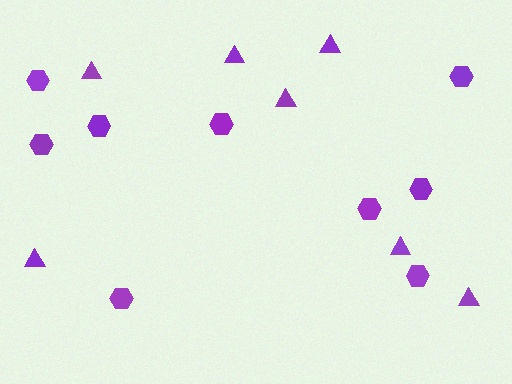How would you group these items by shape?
There are 2 groups: one group of hexagons (9) and one group of triangles (7).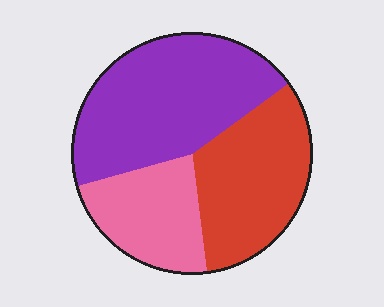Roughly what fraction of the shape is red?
Red takes up about one third (1/3) of the shape.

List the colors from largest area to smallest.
From largest to smallest: purple, red, pink.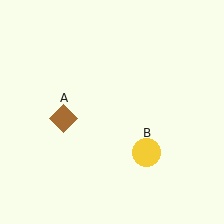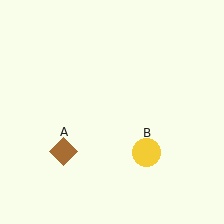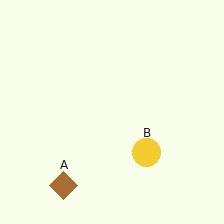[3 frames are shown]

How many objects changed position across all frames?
1 object changed position: brown diamond (object A).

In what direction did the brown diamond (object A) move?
The brown diamond (object A) moved down.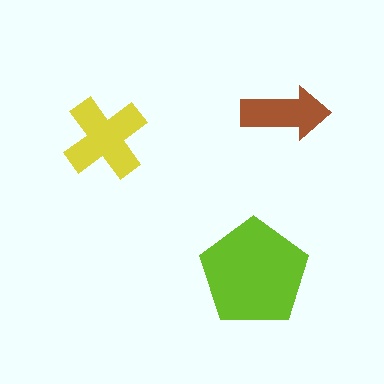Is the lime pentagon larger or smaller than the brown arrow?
Larger.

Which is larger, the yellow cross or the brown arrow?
The yellow cross.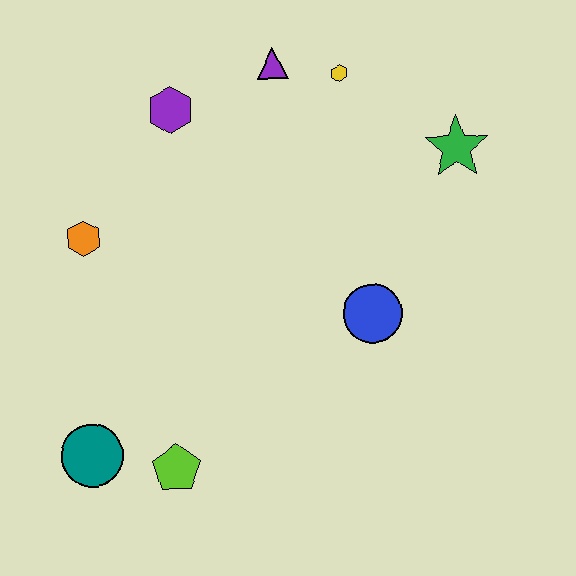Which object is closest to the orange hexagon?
The purple hexagon is closest to the orange hexagon.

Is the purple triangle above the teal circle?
Yes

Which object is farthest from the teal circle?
The green star is farthest from the teal circle.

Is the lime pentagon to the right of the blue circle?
No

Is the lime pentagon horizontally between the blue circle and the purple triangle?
No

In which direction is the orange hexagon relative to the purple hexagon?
The orange hexagon is below the purple hexagon.